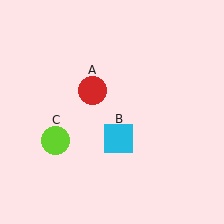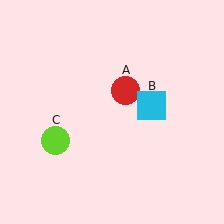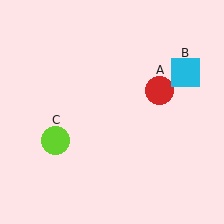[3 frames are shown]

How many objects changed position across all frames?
2 objects changed position: red circle (object A), cyan square (object B).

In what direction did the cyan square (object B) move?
The cyan square (object B) moved up and to the right.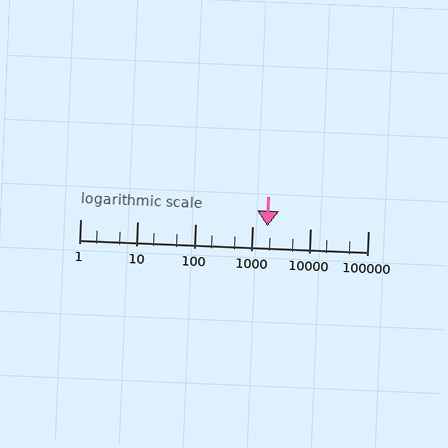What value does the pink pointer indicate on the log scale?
The pointer indicates approximately 1800.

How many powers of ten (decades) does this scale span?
The scale spans 5 decades, from 1 to 100000.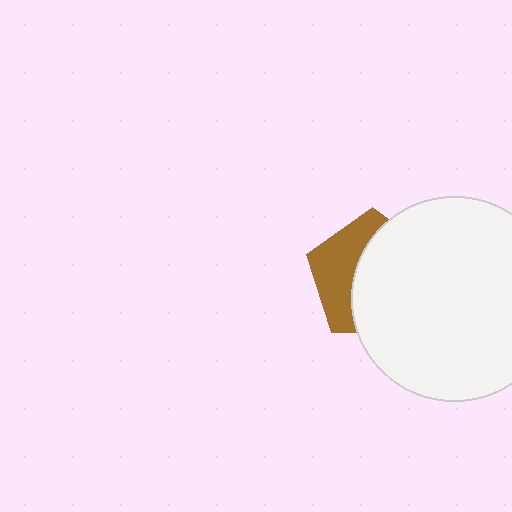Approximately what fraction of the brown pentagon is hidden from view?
Roughly 61% of the brown pentagon is hidden behind the white circle.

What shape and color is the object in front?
The object in front is a white circle.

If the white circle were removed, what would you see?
You would see the complete brown pentagon.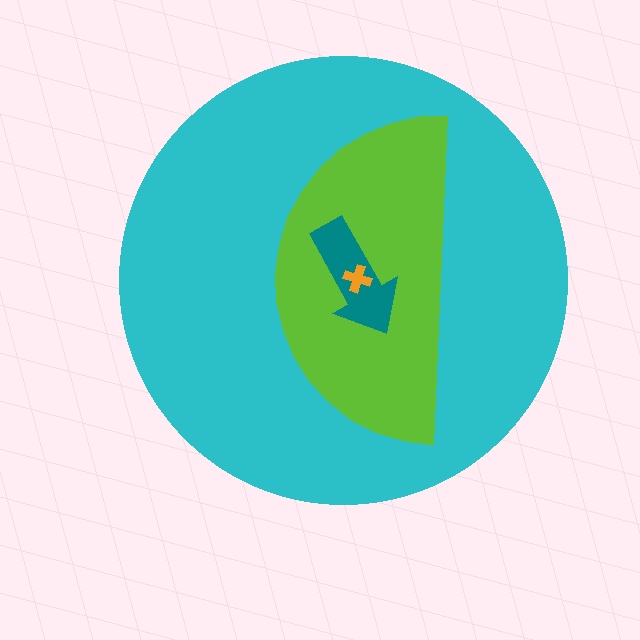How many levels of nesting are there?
4.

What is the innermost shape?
The orange cross.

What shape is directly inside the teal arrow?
The orange cross.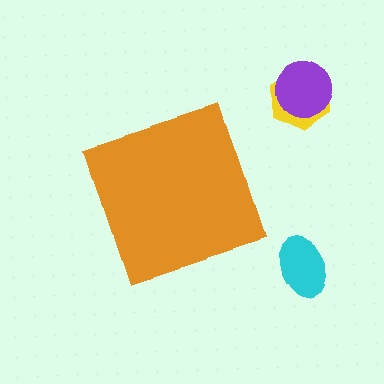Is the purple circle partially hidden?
No, the purple circle is fully visible.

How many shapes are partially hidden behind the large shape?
0 shapes are partially hidden.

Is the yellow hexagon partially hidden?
No, the yellow hexagon is fully visible.